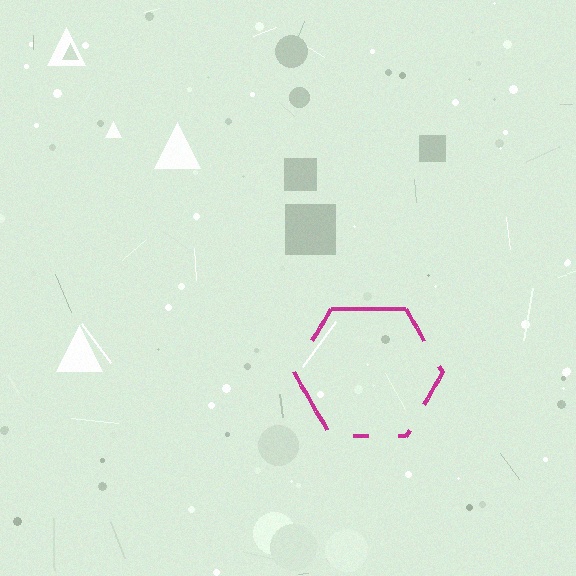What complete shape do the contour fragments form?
The contour fragments form a hexagon.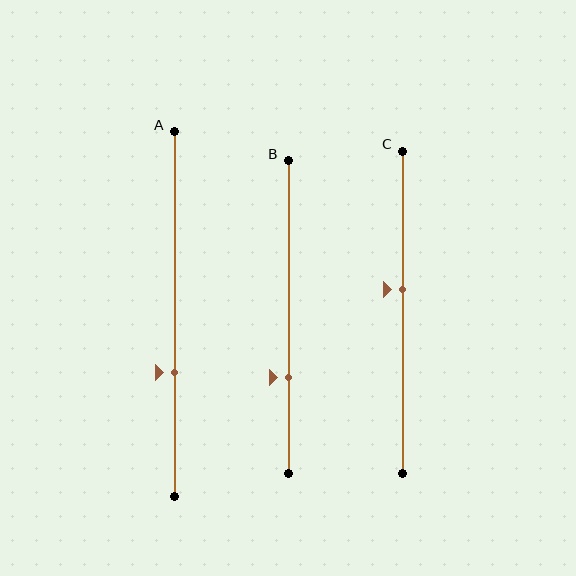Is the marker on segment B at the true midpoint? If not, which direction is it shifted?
No, the marker on segment B is shifted downward by about 19% of the segment length.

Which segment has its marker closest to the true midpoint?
Segment C has its marker closest to the true midpoint.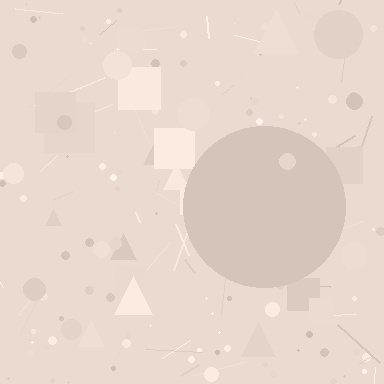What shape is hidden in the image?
A circle is hidden in the image.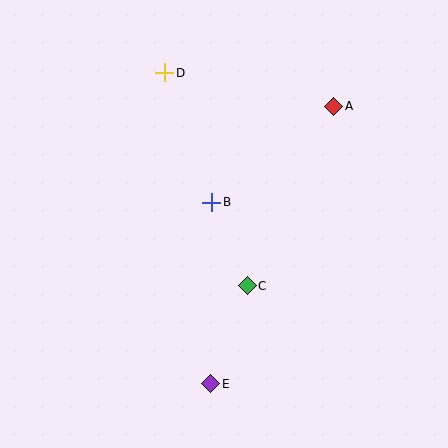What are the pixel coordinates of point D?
Point D is at (165, 73).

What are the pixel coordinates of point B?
Point B is at (212, 202).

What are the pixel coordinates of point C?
Point C is at (247, 286).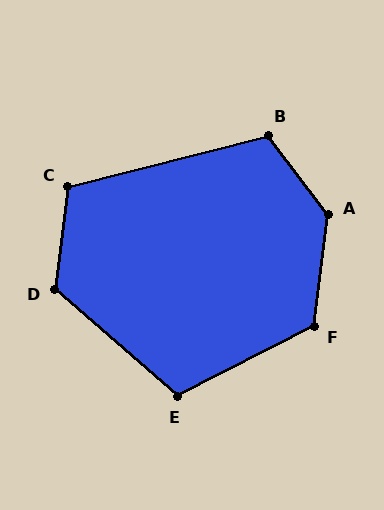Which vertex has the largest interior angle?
A, at approximately 136 degrees.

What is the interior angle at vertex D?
Approximately 124 degrees (obtuse).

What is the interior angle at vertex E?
Approximately 112 degrees (obtuse).